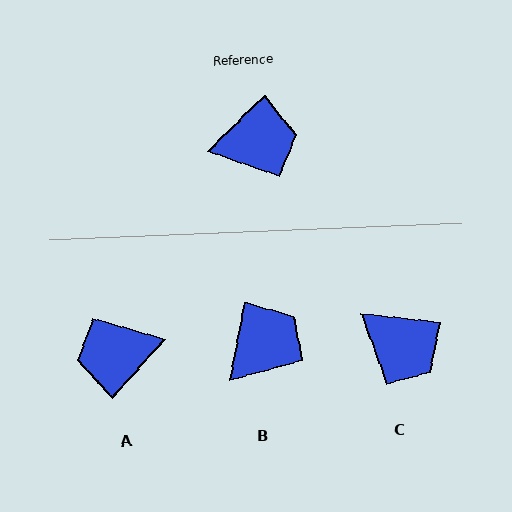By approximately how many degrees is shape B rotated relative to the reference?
Approximately 34 degrees counter-clockwise.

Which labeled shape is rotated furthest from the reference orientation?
A, about 177 degrees away.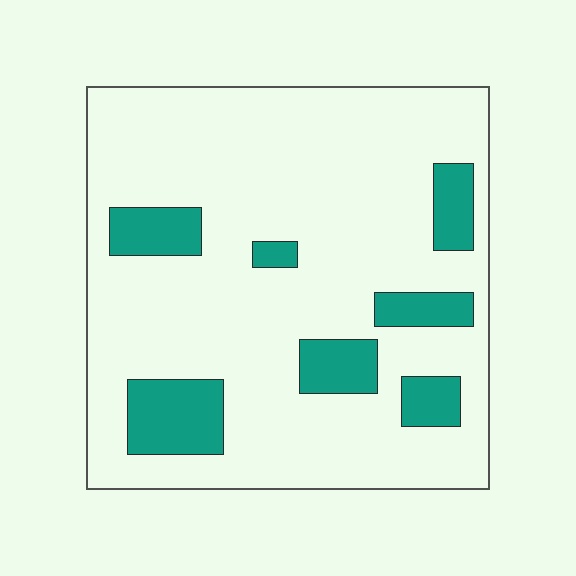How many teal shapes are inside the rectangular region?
7.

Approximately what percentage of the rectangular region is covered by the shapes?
Approximately 15%.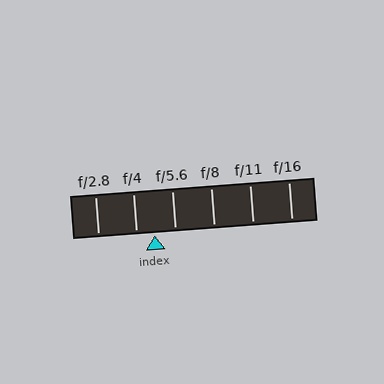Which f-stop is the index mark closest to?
The index mark is closest to f/4.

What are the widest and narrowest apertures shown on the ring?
The widest aperture shown is f/2.8 and the narrowest is f/16.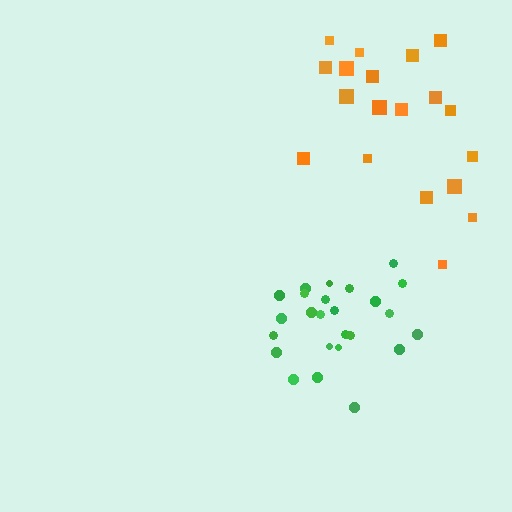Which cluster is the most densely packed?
Green.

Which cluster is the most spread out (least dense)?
Orange.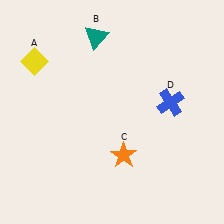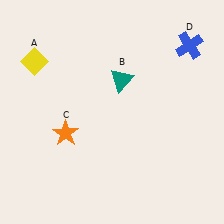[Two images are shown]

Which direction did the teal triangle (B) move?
The teal triangle (B) moved down.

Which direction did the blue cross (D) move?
The blue cross (D) moved up.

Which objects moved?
The objects that moved are: the teal triangle (B), the orange star (C), the blue cross (D).